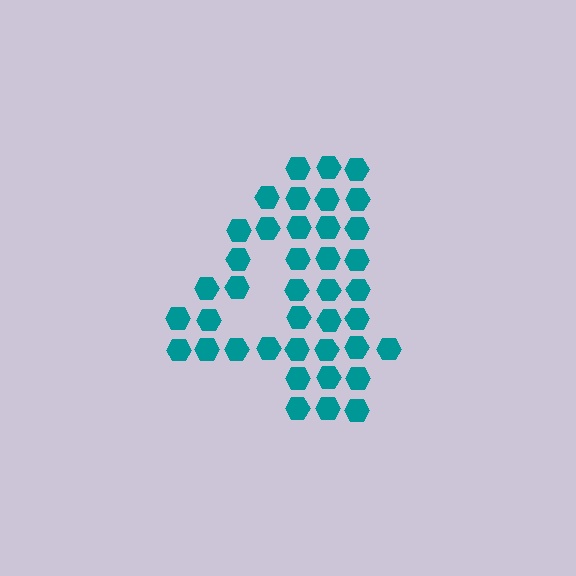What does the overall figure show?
The overall figure shows the digit 4.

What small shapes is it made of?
It is made of small hexagons.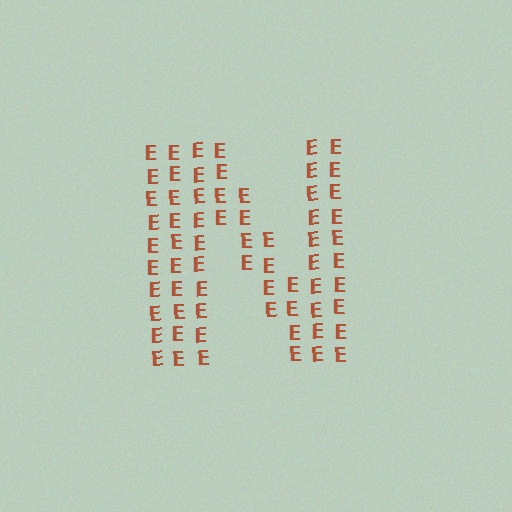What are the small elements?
The small elements are letter E's.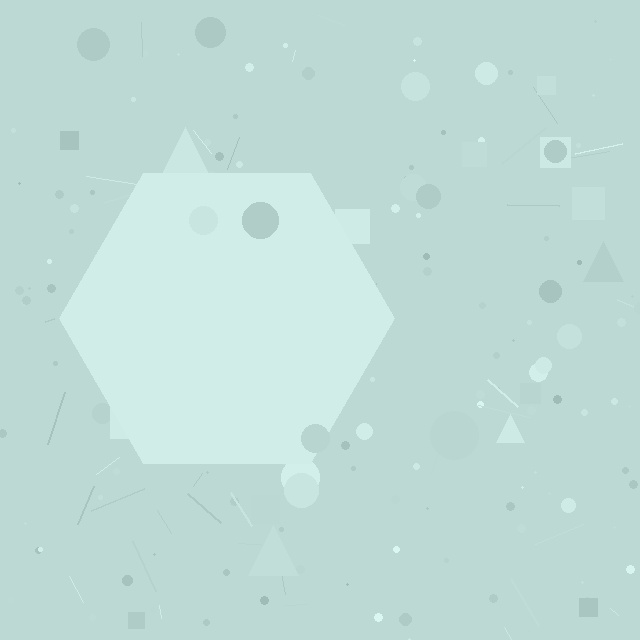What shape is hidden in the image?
A hexagon is hidden in the image.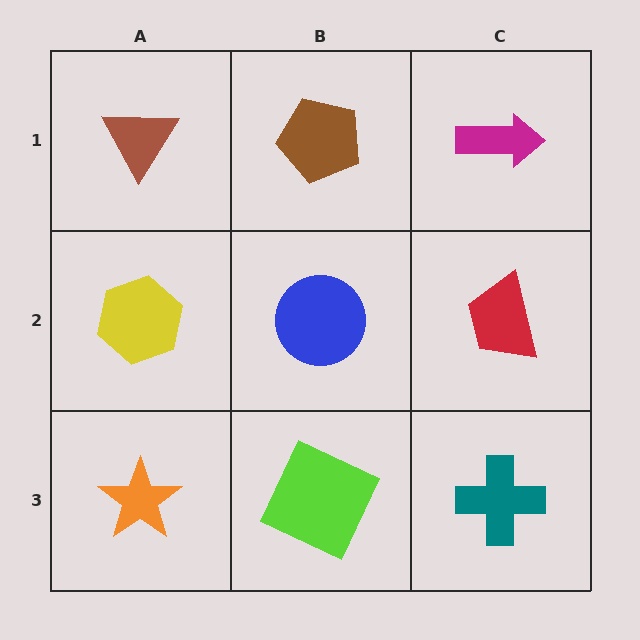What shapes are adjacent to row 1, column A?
A yellow hexagon (row 2, column A), a brown pentagon (row 1, column B).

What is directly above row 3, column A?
A yellow hexagon.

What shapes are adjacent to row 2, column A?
A brown triangle (row 1, column A), an orange star (row 3, column A), a blue circle (row 2, column B).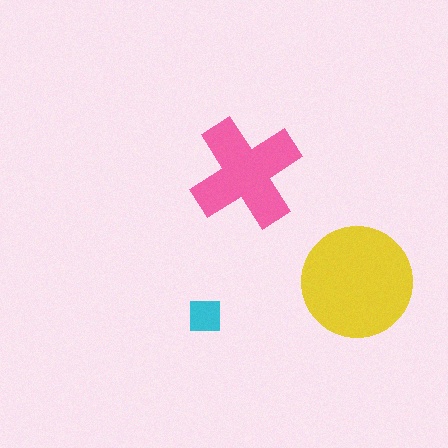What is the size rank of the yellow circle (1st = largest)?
1st.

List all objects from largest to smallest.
The yellow circle, the pink cross, the cyan square.